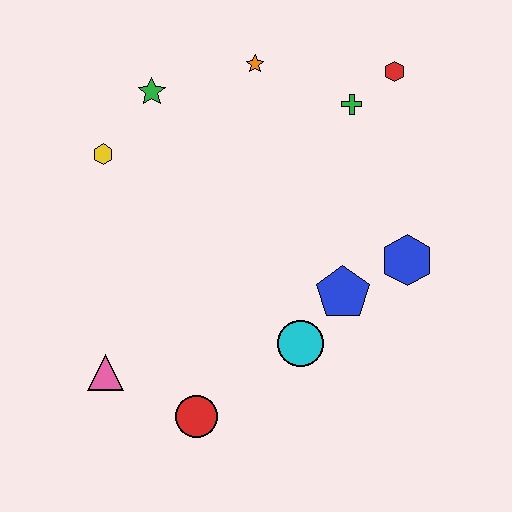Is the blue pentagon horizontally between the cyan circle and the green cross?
Yes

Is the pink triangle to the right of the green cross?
No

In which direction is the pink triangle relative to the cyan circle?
The pink triangle is to the left of the cyan circle.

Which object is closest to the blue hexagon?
The blue pentagon is closest to the blue hexagon.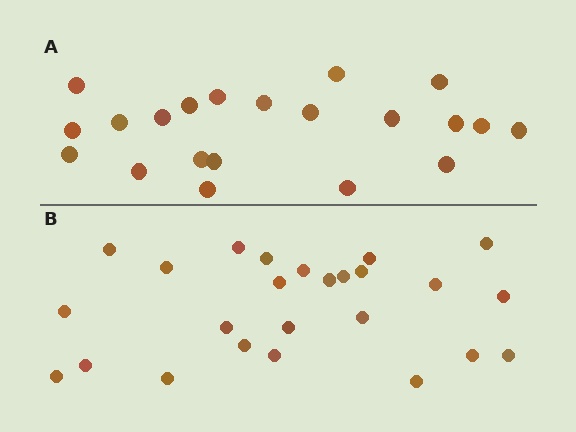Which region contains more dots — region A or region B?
Region B (the bottom region) has more dots.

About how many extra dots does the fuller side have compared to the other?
Region B has about 4 more dots than region A.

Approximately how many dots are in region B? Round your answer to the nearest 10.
About 20 dots. (The exact count is 25, which rounds to 20.)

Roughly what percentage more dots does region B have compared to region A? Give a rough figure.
About 20% more.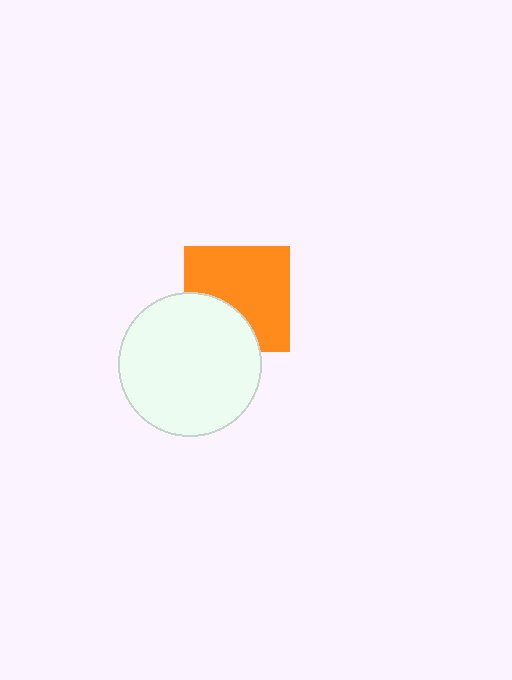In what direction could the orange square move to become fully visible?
The orange square could move up. That would shift it out from behind the white circle entirely.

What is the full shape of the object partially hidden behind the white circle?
The partially hidden object is an orange square.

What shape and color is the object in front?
The object in front is a white circle.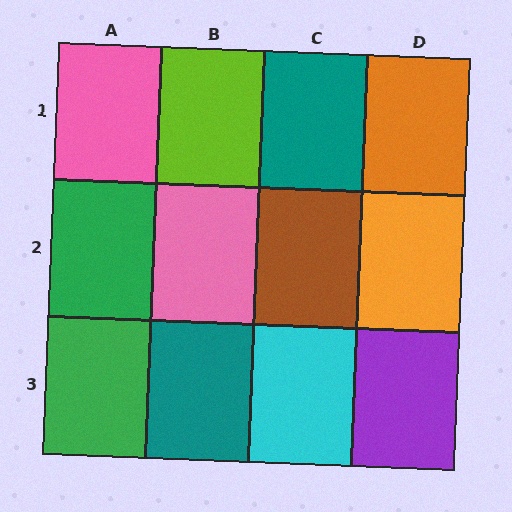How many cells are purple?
1 cell is purple.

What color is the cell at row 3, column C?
Cyan.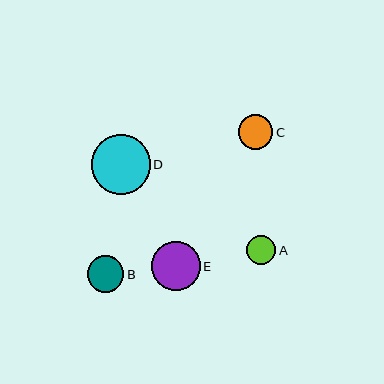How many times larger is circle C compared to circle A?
Circle C is approximately 1.2 times the size of circle A.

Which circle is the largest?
Circle D is the largest with a size of approximately 59 pixels.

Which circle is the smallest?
Circle A is the smallest with a size of approximately 29 pixels.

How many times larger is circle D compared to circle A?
Circle D is approximately 2.0 times the size of circle A.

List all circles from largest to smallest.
From largest to smallest: D, E, B, C, A.